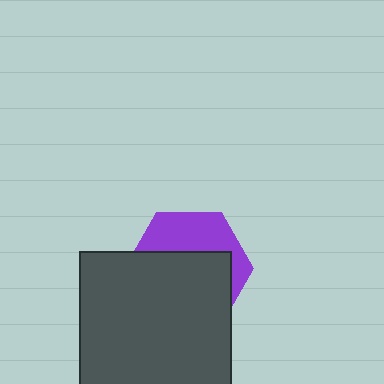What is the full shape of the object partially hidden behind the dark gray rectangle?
The partially hidden object is a purple hexagon.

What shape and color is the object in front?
The object in front is a dark gray rectangle.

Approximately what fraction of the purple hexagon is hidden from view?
Roughly 62% of the purple hexagon is hidden behind the dark gray rectangle.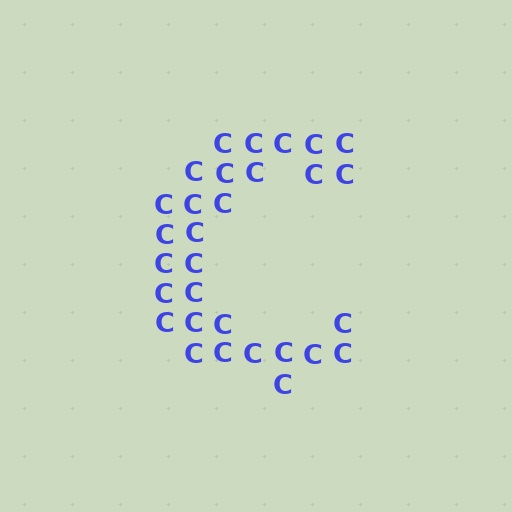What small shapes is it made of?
It is made of small letter C's.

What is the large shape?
The large shape is the letter C.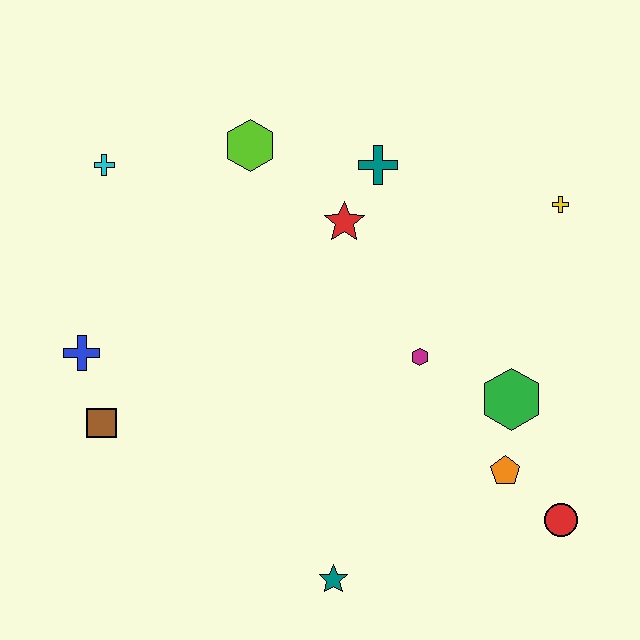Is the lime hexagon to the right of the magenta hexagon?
No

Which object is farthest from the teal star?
The cyan cross is farthest from the teal star.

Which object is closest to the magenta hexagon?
The green hexagon is closest to the magenta hexagon.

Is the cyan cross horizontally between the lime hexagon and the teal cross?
No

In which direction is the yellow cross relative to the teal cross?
The yellow cross is to the right of the teal cross.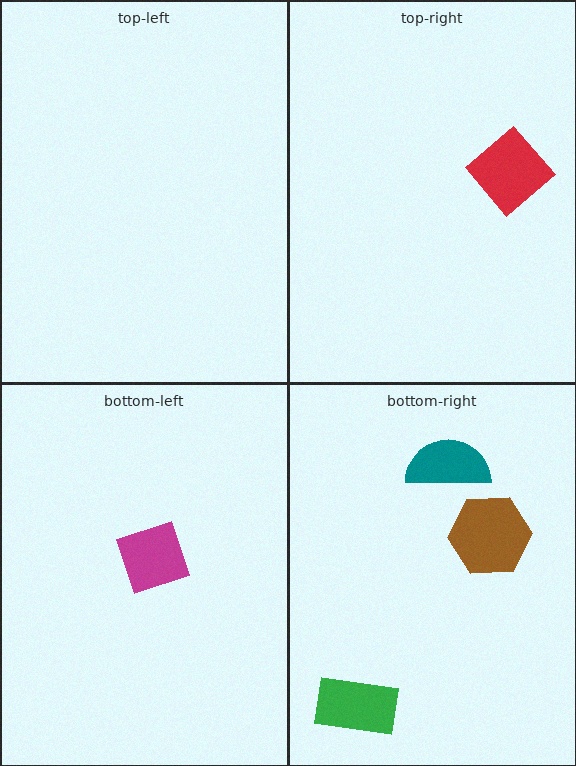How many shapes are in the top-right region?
1.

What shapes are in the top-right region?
The red diamond.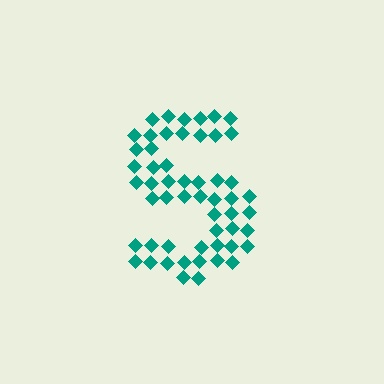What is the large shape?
The large shape is the letter S.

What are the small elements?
The small elements are diamonds.